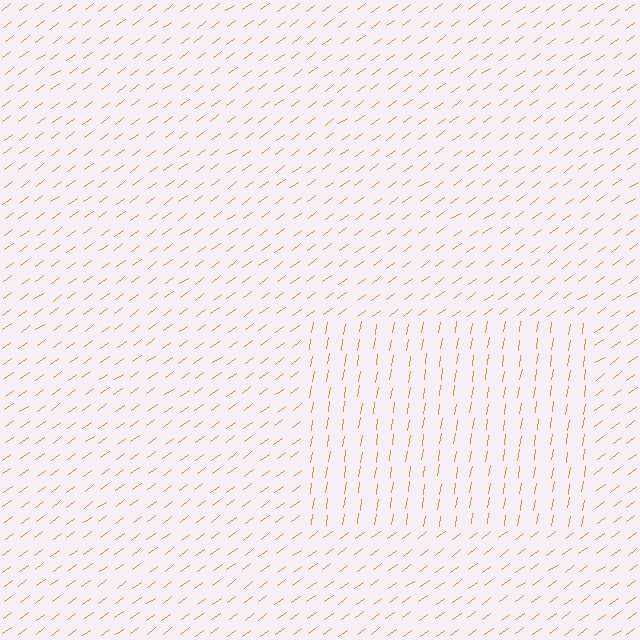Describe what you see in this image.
The image is filled with small orange line segments. A rectangle region in the image has lines oriented differently from the surrounding lines, creating a visible texture boundary.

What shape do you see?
I see a rectangle.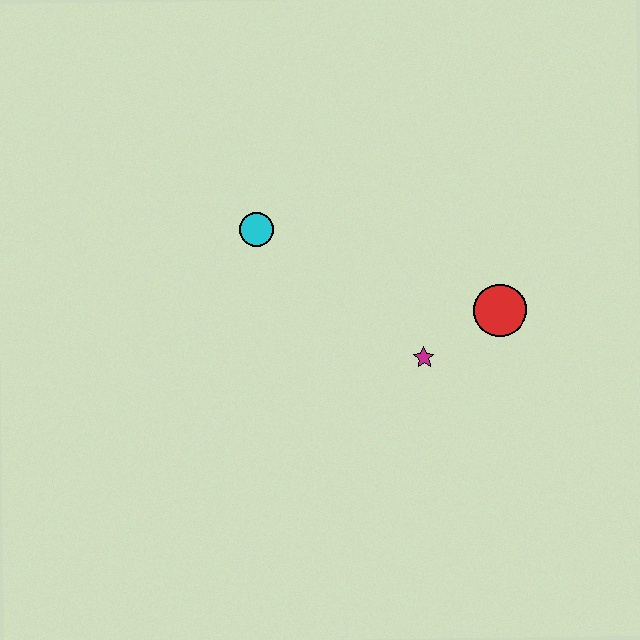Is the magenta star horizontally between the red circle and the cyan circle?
Yes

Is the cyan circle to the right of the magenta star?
No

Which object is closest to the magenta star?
The red circle is closest to the magenta star.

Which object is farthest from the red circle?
The cyan circle is farthest from the red circle.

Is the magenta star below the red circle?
Yes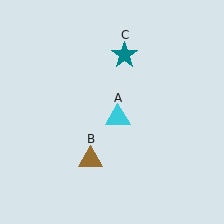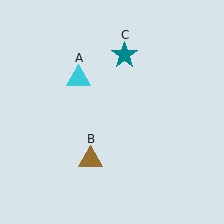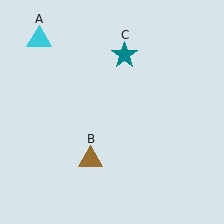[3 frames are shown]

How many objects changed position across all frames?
1 object changed position: cyan triangle (object A).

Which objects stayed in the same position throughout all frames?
Brown triangle (object B) and teal star (object C) remained stationary.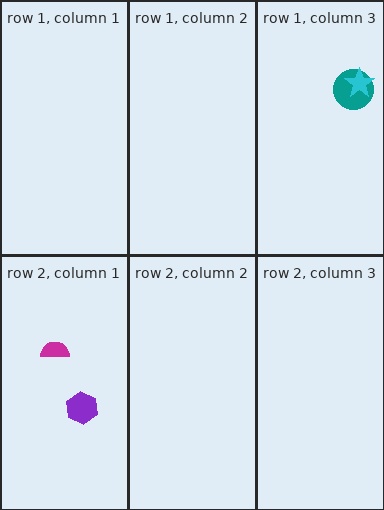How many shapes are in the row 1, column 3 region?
2.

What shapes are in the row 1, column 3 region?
The teal circle, the cyan star.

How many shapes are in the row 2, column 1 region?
2.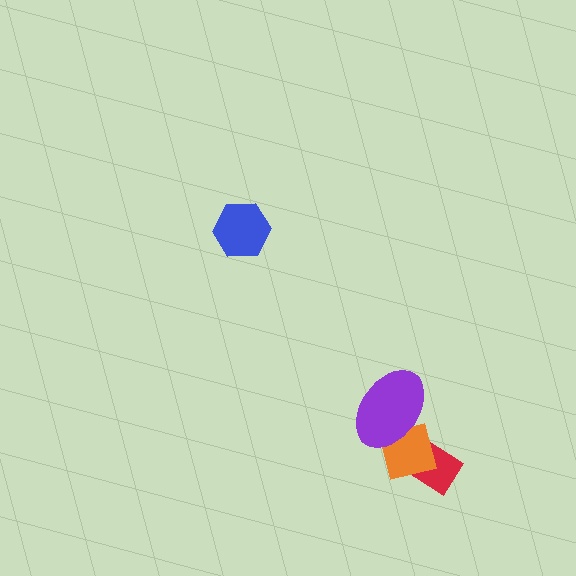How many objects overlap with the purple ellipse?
2 objects overlap with the purple ellipse.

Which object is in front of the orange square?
The purple ellipse is in front of the orange square.